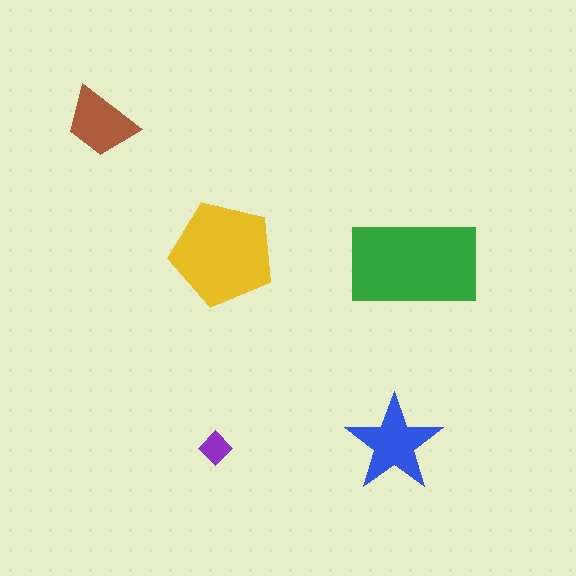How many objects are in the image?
There are 5 objects in the image.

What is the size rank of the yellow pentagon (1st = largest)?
2nd.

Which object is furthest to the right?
The green rectangle is rightmost.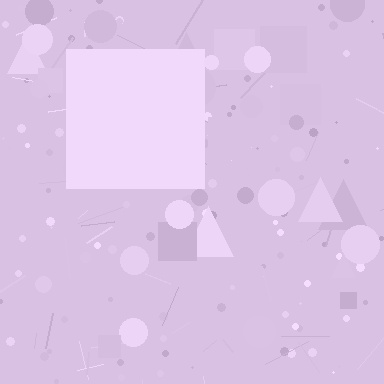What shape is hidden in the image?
A square is hidden in the image.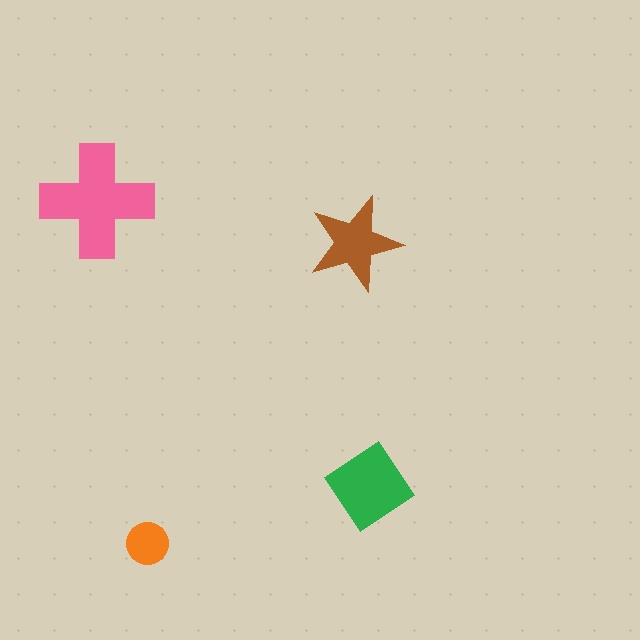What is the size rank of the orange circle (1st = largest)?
4th.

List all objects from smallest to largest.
The orange circle, the brown star, the green diamond, the pink cross.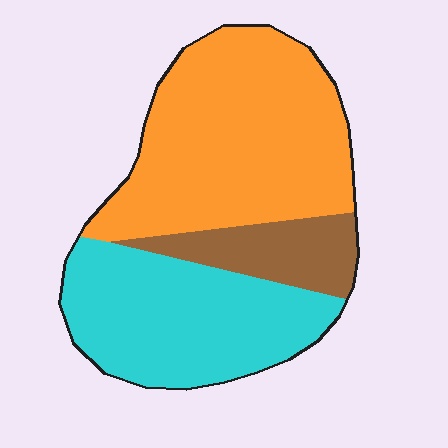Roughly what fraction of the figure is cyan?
Cyan takes up about three eighths (3/8) of the figure.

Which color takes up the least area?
Brown, at roughly 15%.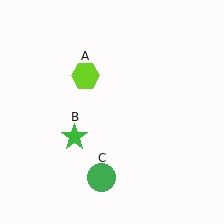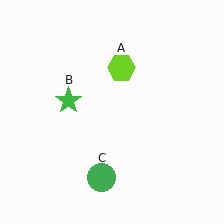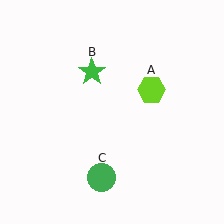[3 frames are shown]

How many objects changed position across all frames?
2 objects changed position: lime hexagon (object A), green star (object B).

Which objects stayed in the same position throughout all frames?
Green circle (object C) remained stationary.